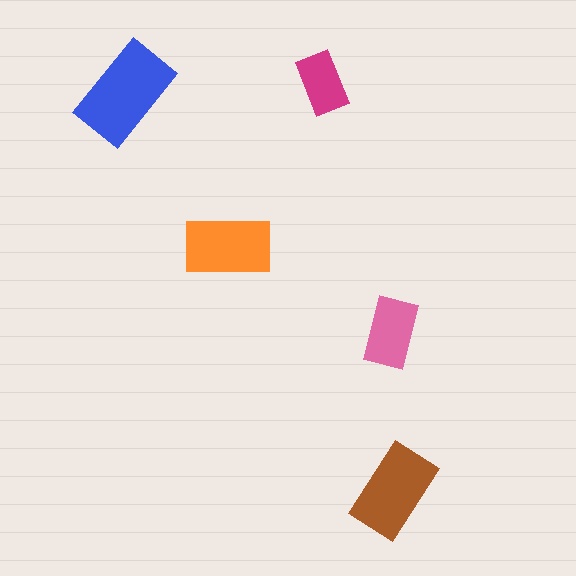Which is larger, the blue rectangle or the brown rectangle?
The blue one.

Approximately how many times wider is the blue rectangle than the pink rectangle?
About 1.5 times wider.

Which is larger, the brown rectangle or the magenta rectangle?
The brown one.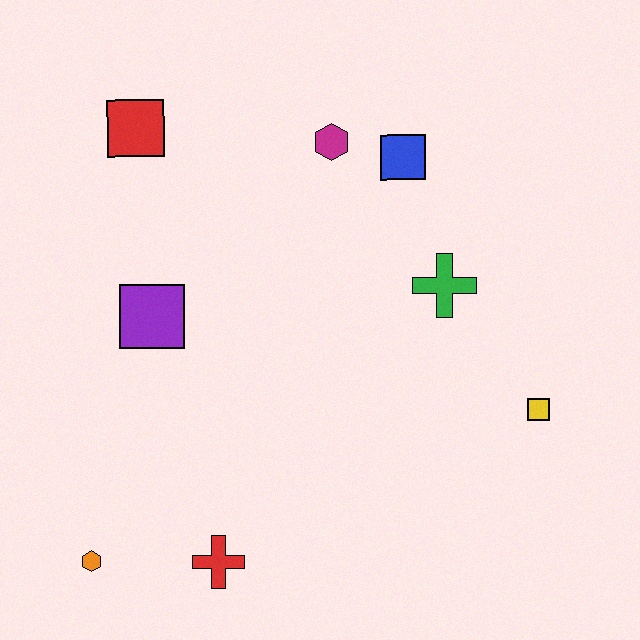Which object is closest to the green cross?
The blue square is closest to the green cross.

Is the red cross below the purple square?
Yes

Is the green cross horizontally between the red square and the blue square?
No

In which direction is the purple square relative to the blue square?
The purple square is to the left of the blue square.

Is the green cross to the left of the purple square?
No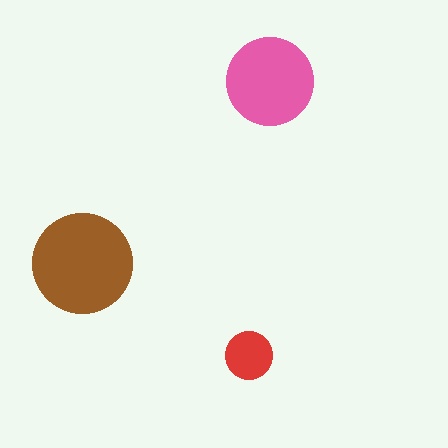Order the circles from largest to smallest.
the brown one, the pink one, the red one.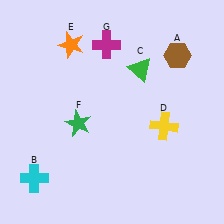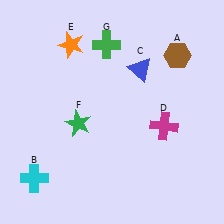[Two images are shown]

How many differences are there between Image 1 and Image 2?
There are 3 differences between the two images.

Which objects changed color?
C changed from green to blue. D changed from yellow to magenta. G changed from magenta to green.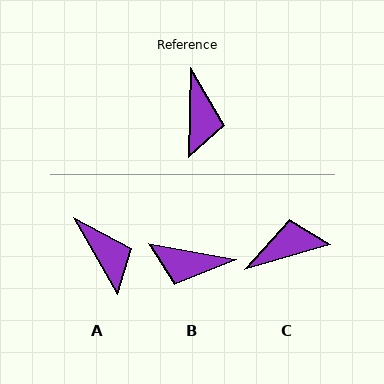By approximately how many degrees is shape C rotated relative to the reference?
Approximately 108 degrees counter-clockwise.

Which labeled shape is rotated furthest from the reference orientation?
C, about 108 degrees away.